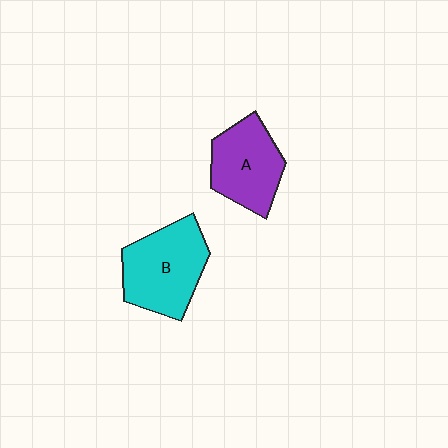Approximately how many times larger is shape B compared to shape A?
Approximately 1.2 times.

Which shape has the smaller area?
Shape A (purple).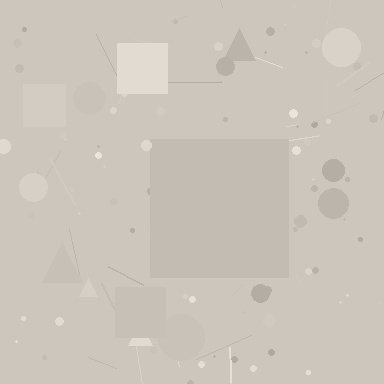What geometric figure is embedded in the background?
A square is embedded in the background.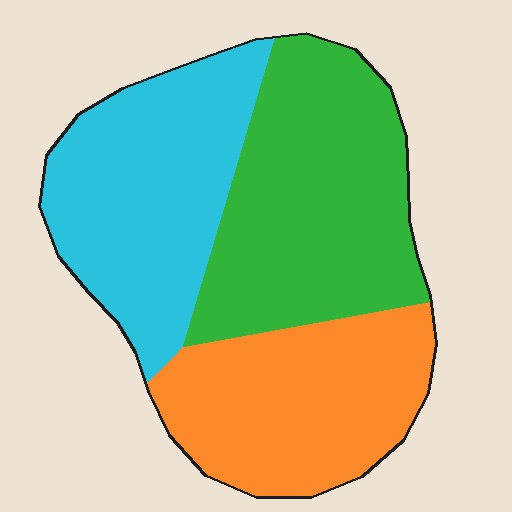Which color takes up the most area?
Green, at roughly 35%.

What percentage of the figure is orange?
Orange covers about 30% of the figure.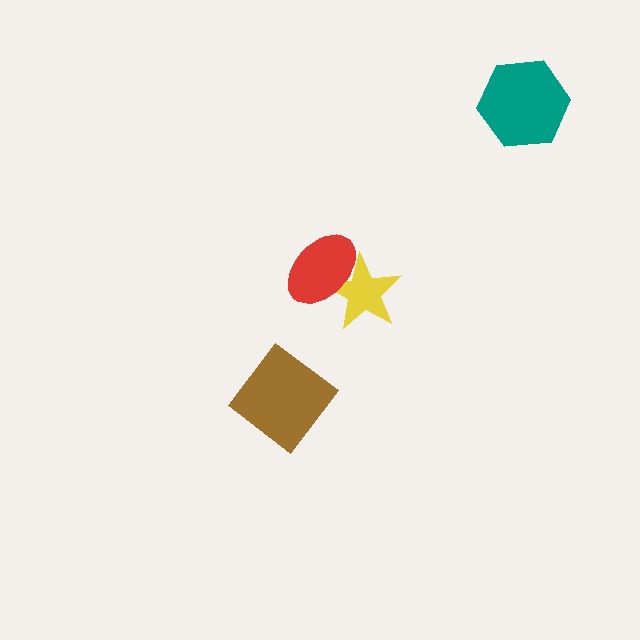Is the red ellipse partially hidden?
No, no other shape covers it.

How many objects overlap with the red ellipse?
1 object overlaps with the red ellipse.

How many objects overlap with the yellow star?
1 object overlaps with the yellow star.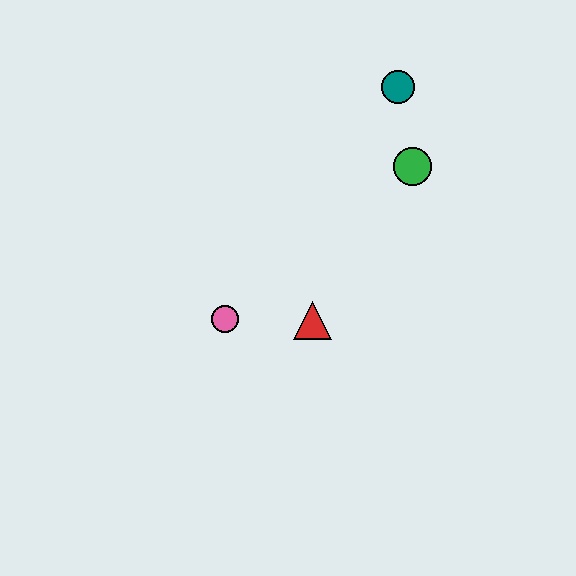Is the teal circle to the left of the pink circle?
No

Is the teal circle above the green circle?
Yes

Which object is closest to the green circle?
The teal circle is closest to the green circle.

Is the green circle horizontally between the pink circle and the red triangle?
No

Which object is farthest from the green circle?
The pink circle is farthest from the green circle.